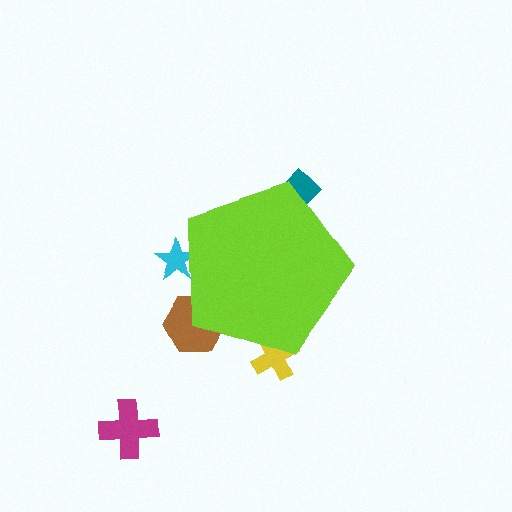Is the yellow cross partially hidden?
Yes, the yellow cross is partially hidden behind the lime pentagon.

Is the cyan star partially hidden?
Yes, the cyan star is partially hidden behind the lime pentagon.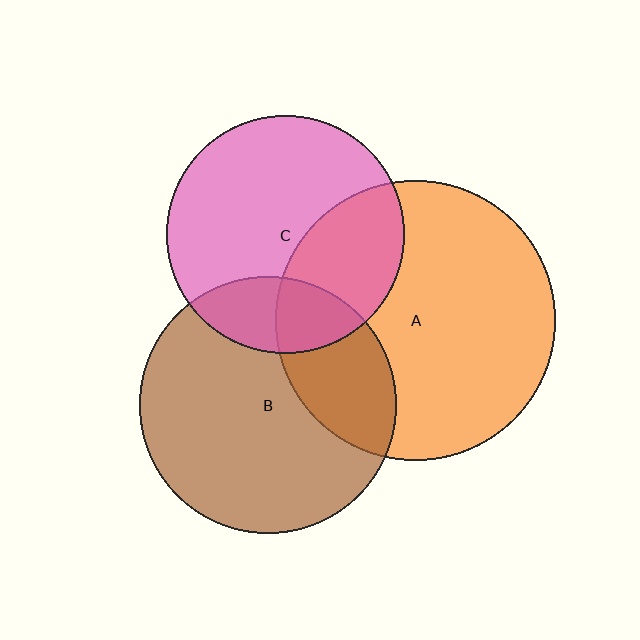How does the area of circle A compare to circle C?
Approximately 1.4 times.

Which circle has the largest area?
Circle A (orange).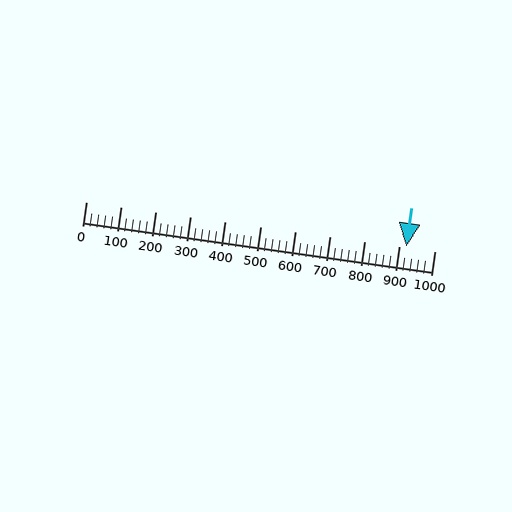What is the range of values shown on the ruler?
The ruler shows values from 0 to 1000.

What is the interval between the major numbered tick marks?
The major tick marks are spaced 100 units apart.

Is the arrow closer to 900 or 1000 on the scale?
The arrow is closer to 900.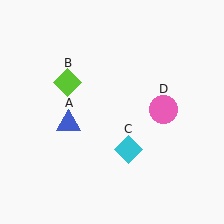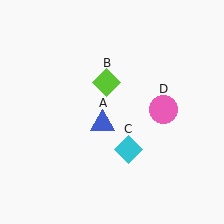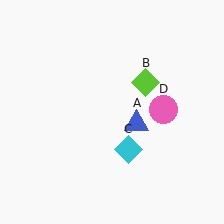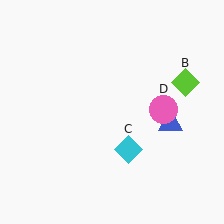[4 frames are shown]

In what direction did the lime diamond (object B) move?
The lime diamond (object B) moved right.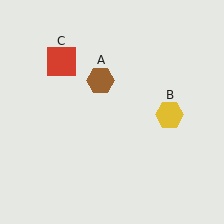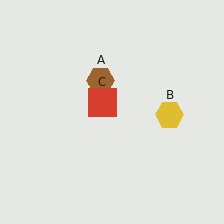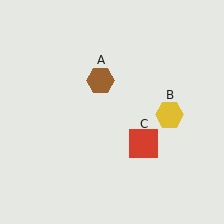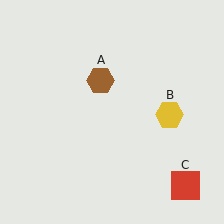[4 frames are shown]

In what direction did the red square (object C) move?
The red square (object C) moved down and to the right.